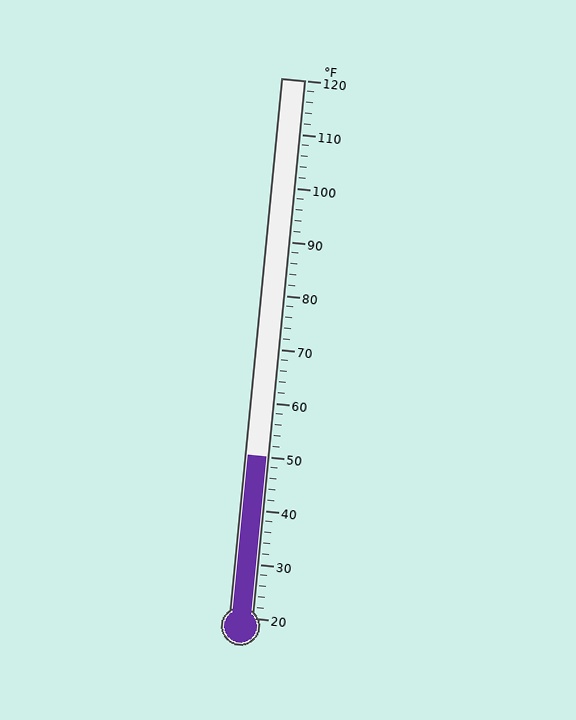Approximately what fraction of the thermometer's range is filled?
The thermometer is filled to approximately 30% of its range.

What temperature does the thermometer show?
The thermometer shows approximately 50°F.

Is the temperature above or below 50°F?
The temperature is at 50°F.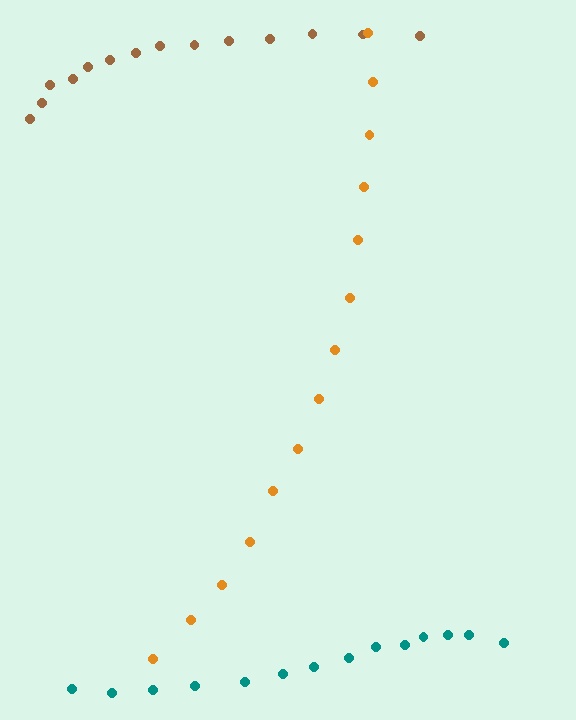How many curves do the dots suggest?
There are 3 distinct paths.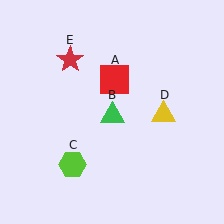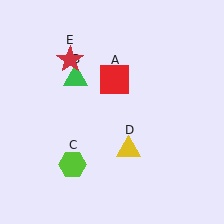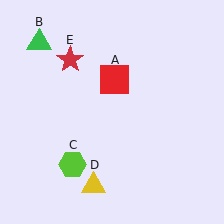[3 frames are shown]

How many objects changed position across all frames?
2 objects changed position: green triangle (object B), yellow triangle (object D).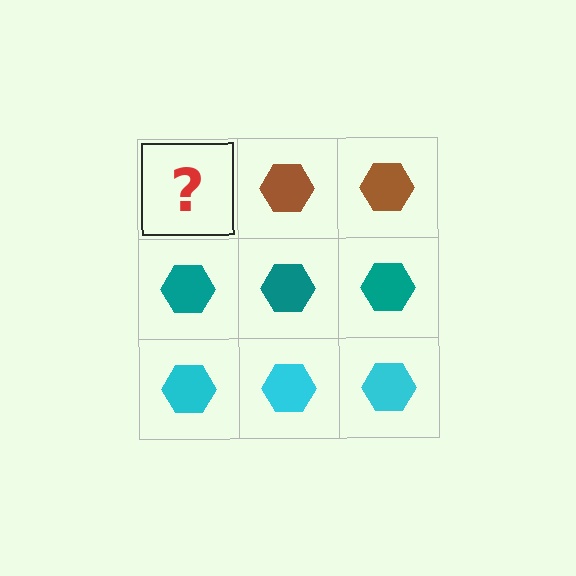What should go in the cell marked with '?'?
The missing cell should contain a brown hexagon.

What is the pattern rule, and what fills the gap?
The rule is that each row has a consistent color. The gap should be filled with a brown hexagon.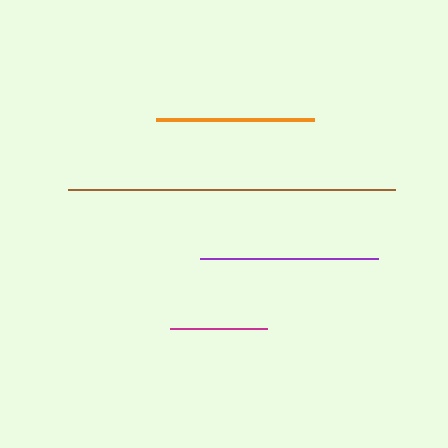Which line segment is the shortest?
The magenta line is the shortest at approximately 97 pixels.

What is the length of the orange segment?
The orange segment is approximately 158 pixels long.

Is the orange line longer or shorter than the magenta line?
The orange line is longer than the magenta line.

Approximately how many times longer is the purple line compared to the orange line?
The purple line is approximately 1.1 times the length of the orange line.